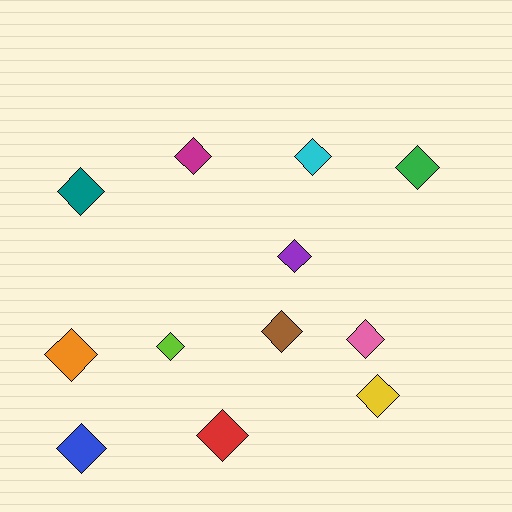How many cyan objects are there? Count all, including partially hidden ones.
There is 1 cyan object.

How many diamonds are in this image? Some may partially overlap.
There are 12 diamonds.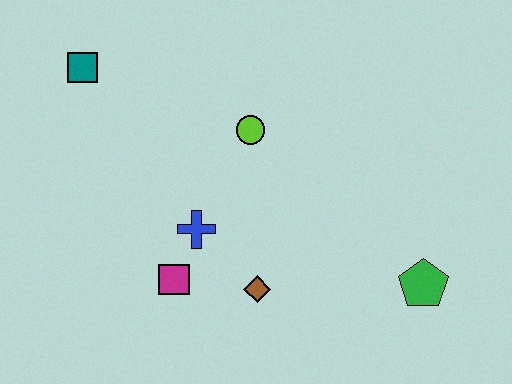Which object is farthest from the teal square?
The green pentagon is farthest from the teal square.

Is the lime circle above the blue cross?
Yes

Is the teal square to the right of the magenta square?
No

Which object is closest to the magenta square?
The blue cross is closest to the magenta square.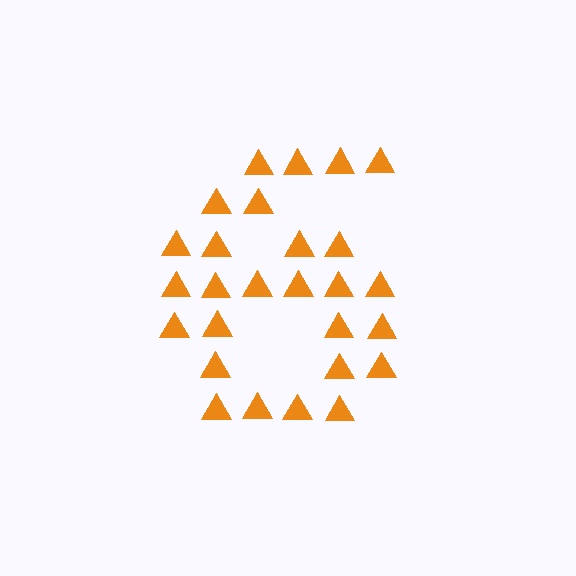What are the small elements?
The small elements are triangles.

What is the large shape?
The large shape is the digit 6.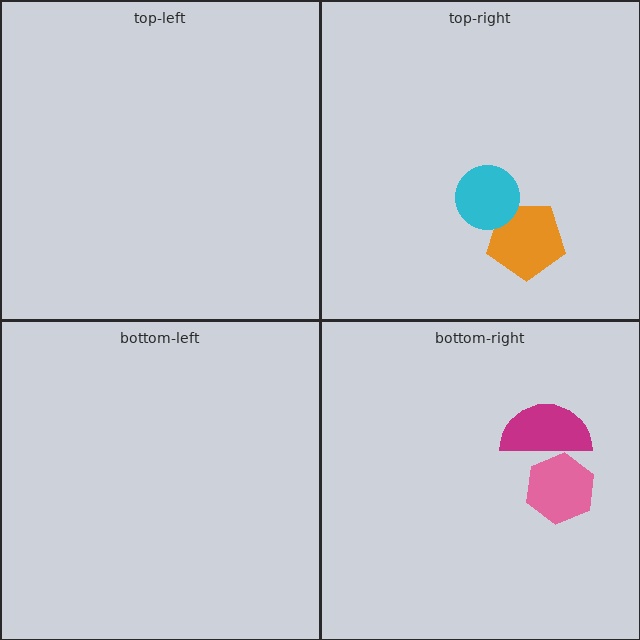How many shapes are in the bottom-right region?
2.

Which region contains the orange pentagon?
The top-right region.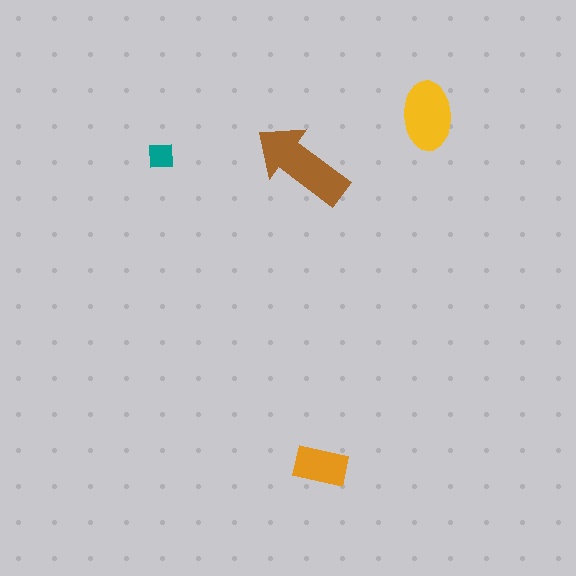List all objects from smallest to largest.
The teal square, the orange rectangle, the yellow ellipse, the brown arrow.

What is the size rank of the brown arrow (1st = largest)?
1st.